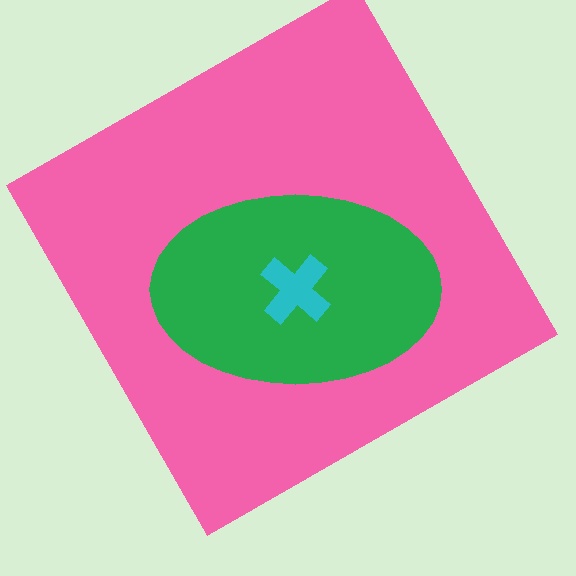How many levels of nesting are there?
3.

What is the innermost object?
The cyan cross.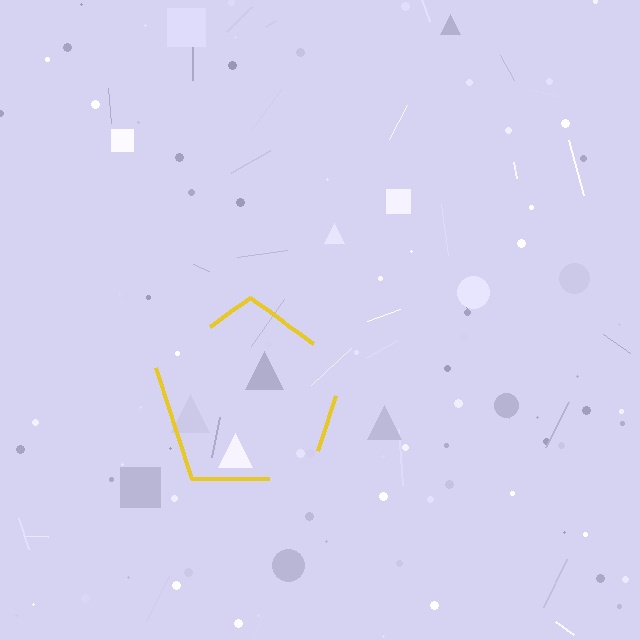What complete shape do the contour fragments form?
The contour fragments form a pentagon.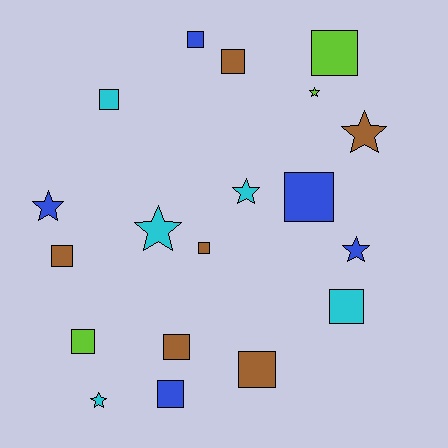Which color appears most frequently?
Brown, with 6 objects.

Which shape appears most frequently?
Square, with 12 objects.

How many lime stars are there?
There is 1 lime star.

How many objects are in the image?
There are 19 objects.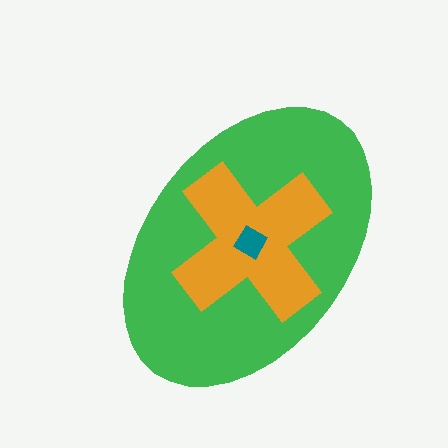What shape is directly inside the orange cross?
The teal square.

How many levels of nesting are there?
3.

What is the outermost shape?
The green ellipse.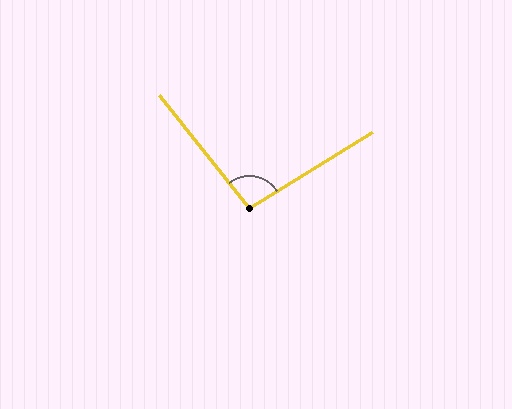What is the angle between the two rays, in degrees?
Approximately 97 degrees.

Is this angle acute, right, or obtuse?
It is obtuse.